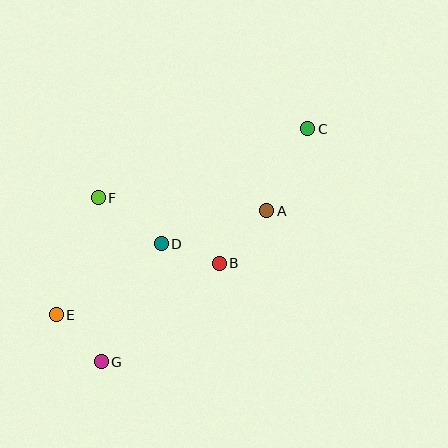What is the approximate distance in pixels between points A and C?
The distance between A and C is approximately 92 pixels.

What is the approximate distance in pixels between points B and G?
The distance between B and G is approximately 154 pixels.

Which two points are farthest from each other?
Points C and E are farthest from each other.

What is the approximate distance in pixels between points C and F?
The distance between C and F is approximately 221 pixels.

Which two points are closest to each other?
Points B and D are closest to each other.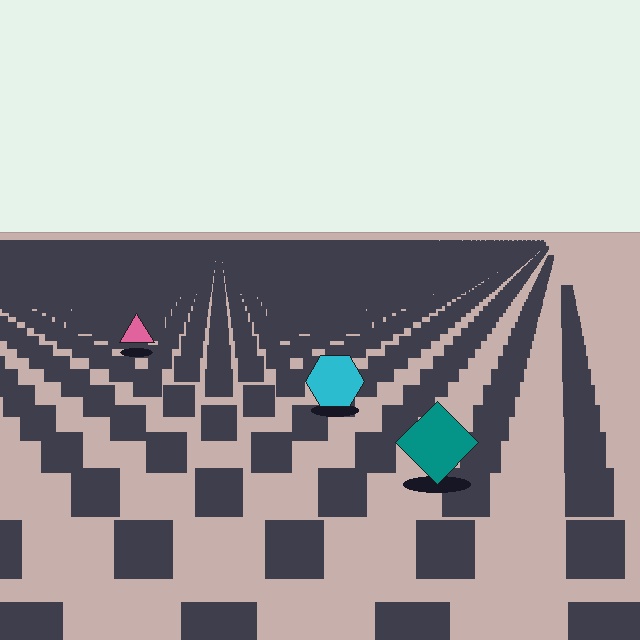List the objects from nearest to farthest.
From nearest to farthest: the teal diamond, the cyan hexagon, the pink triangle.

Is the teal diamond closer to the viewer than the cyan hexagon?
Yes. The teal diamond is closer — you can tell from the texture gradient: the ground texture is coarser near it.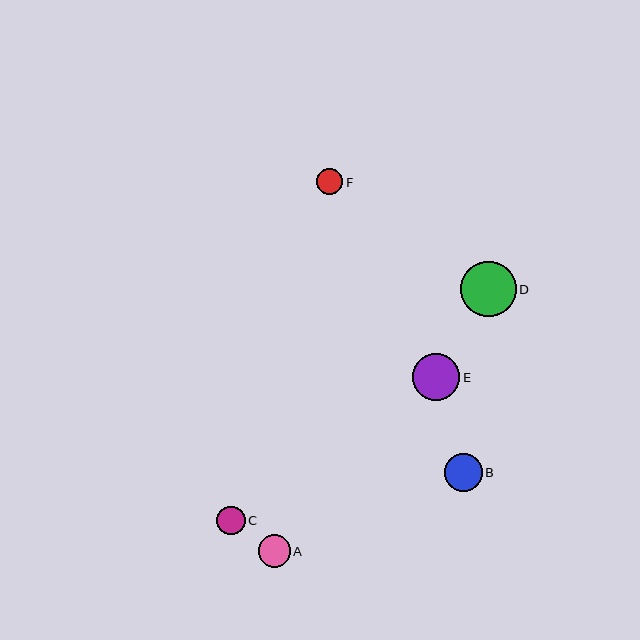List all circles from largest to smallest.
From largest to smallest: D, E, B, A, C, F.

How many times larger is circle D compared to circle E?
Circle D is approximately 1.2 times the size of circle E.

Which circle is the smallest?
Circle F is the smallest with a size of approximately 26 pixels.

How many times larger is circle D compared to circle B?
Circle D is approximately 1.4 times the size of circle B.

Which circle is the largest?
Circle D is the largest with a size of approximately 55 pixels.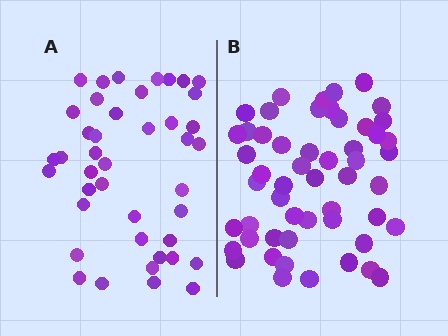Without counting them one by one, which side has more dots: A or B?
Region B (the right region) has more dots.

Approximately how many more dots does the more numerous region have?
Region B has roughly 12 or so more dots than region A.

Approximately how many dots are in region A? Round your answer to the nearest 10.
About 40 dots. (The exact count is 42, which rounds to 40.)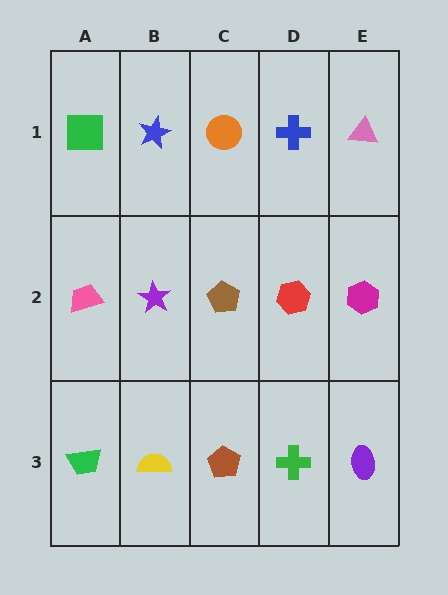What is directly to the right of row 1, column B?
An orange circle.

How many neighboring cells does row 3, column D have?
3.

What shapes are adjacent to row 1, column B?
A purple star (row 2, column B), a green square (row 1, column A), an orange circle (row 1, column C).